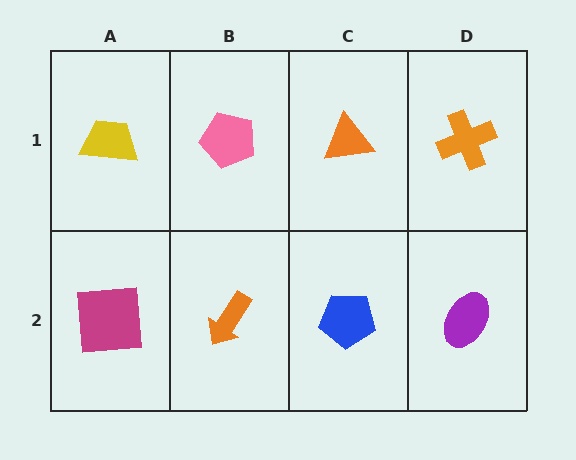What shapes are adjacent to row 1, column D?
A purple ellipse (row 2, column D), an orange triangle (row 1, column C).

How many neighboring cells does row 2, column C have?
3.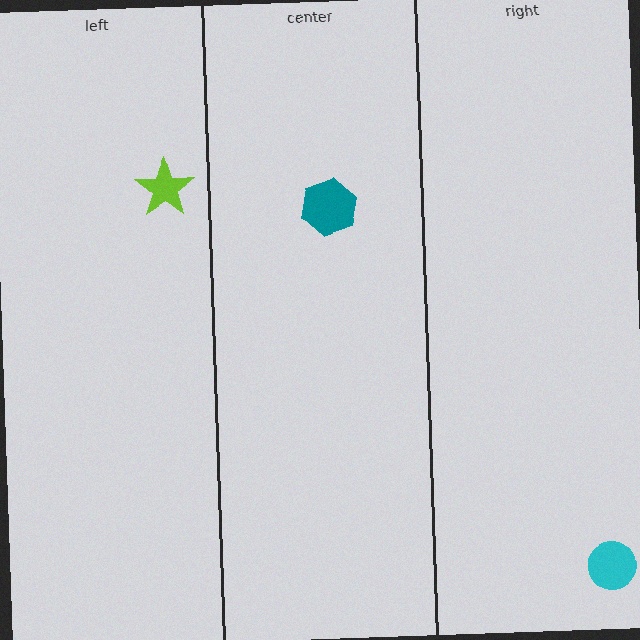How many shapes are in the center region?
1.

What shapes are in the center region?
The teal hexagon.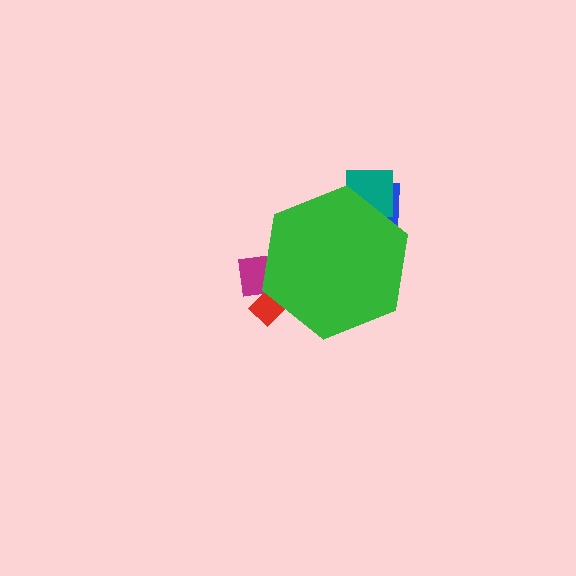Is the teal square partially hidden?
Yes, the teal square is partially hidden behind the green hexagon.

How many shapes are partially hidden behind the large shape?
4 shapes are partially hidden.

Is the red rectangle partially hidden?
Yes, the red rectangle is partially hidden behind the green hexagon.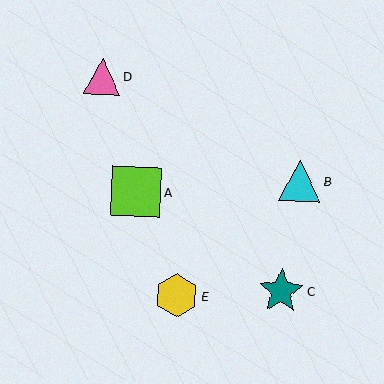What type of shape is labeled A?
Shape A is a lime square.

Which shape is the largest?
The lime square (labeled A) is the largest.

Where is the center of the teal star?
The center of the teal star is at (281, 291).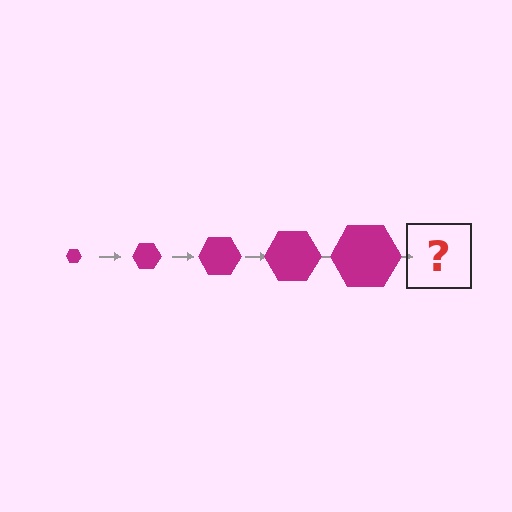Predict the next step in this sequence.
The next step is a magenta hexagon, larger than the previous one.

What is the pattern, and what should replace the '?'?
The pattern is that the hexagon gets progressively larger each step. The '?' should be a magenta hexagon, larger than the previous one.